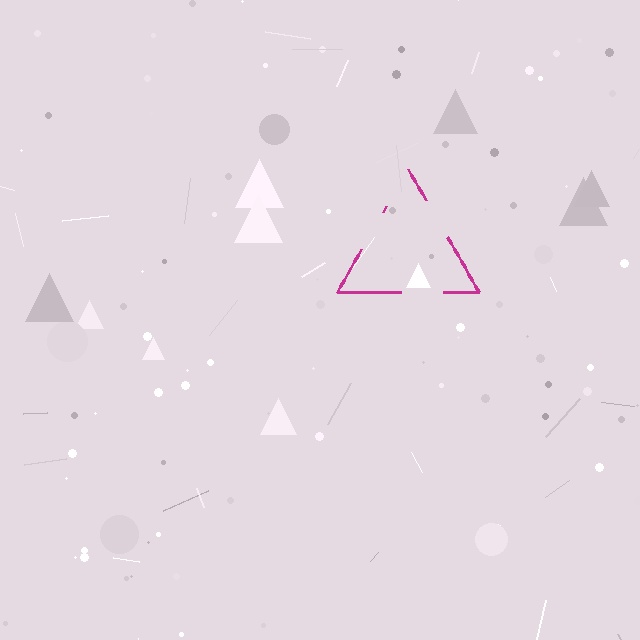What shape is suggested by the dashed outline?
The dashed outline suggests a triangle.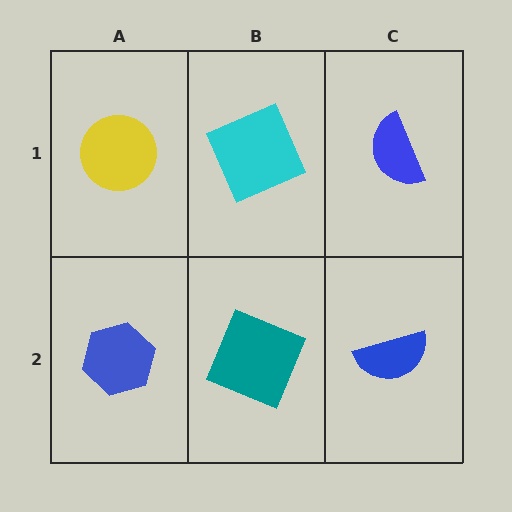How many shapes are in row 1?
3 shapes.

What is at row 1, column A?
A yellow circle.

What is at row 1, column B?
A cyan square.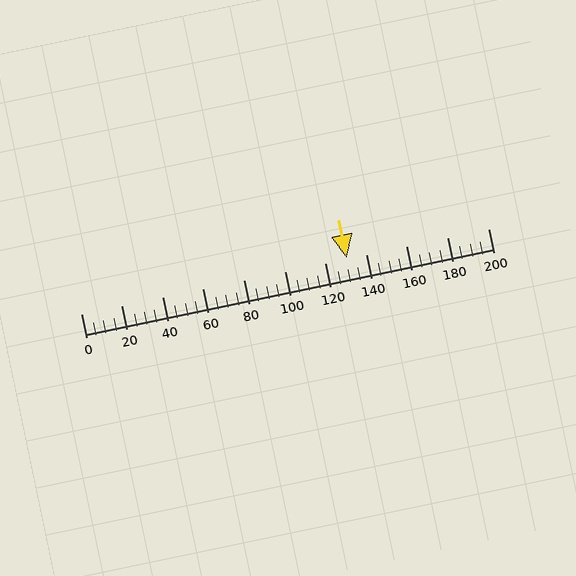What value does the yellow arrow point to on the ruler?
The yellow arrow points to approximately 131.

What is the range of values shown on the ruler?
The ruler shows values from 0 to 200.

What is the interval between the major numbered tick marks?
The major tick marks are spaced 20 units apart.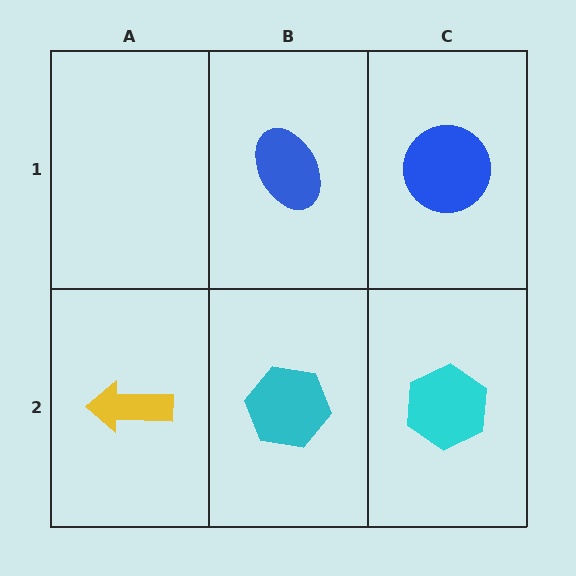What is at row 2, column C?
A cyan hexagon.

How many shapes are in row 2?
3 shapes.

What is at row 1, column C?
A blue circle.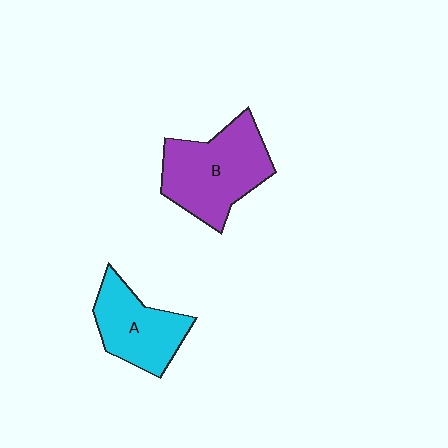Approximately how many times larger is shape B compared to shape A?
Approximately 1.4 times.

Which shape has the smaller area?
Shape A (cyan).